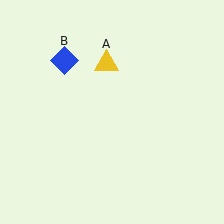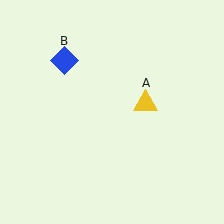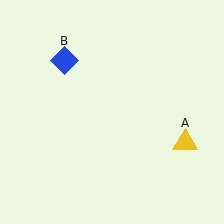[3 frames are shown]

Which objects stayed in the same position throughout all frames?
Blue diamond (object B) remained stationary.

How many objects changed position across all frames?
1 object changed position: yellow triangle (object A).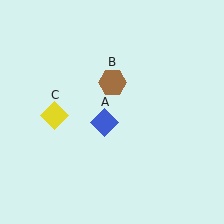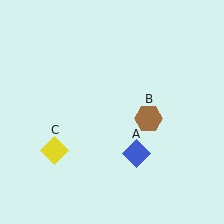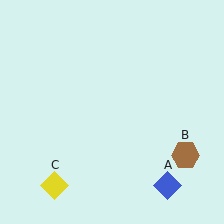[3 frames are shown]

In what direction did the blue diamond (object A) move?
The blue diamond (object A) moved down and to the right.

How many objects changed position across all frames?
3 objects changed position: blue diamond (object A), brown hexagon (object B), yellow diamond (object C).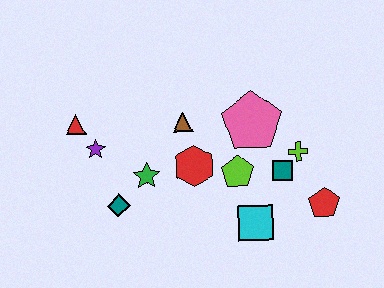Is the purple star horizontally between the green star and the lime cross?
No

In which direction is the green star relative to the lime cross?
The green star is to the left of the lime cross.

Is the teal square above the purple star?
No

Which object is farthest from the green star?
The red pentagon is farthest from the green star.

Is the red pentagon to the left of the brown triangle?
No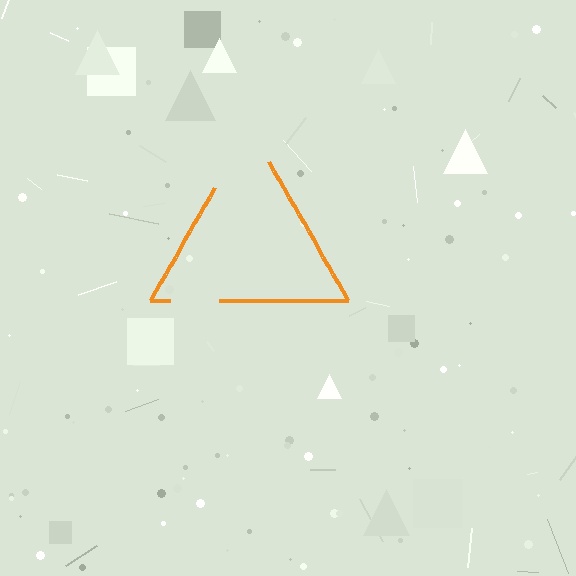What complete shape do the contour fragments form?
The contour fragments form a triangle.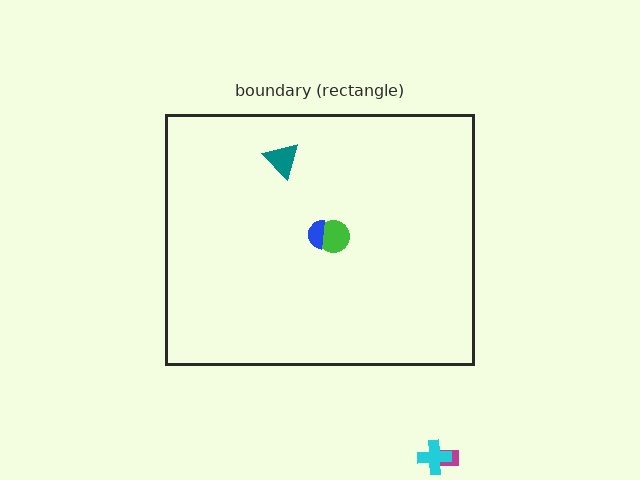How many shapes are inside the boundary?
3 inside, 2 outside.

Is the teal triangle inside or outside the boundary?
Inside.